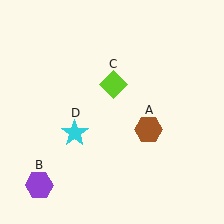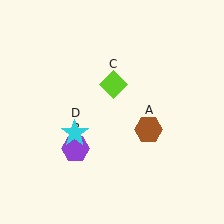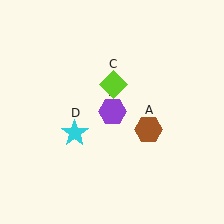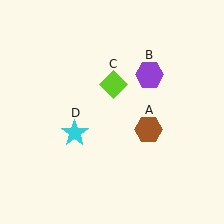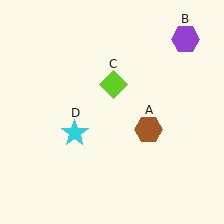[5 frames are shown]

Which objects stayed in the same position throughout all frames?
Brown hexagon (object A) and lime diamond (object C) and cyan star (object D) remained stationary.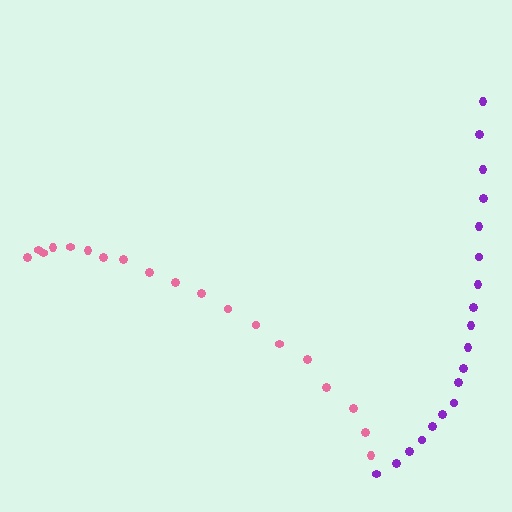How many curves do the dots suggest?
There are 2 distinct paths.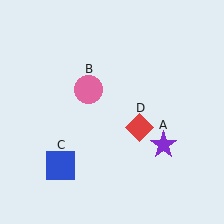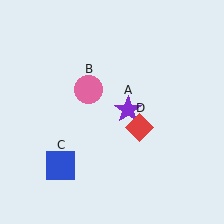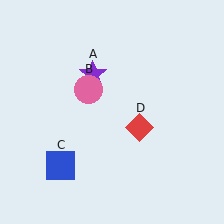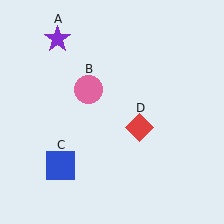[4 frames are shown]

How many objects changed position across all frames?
1 object changed position: purple star (object A).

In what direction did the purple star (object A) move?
The purple star (object A) moved up and to the left.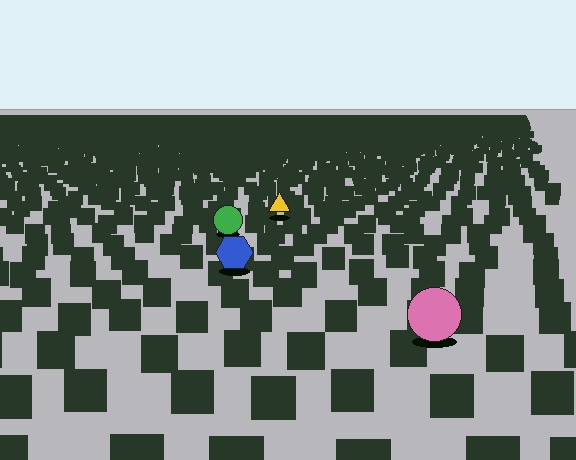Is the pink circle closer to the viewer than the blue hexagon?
Yes. The pink circle is closer — you can tell from the texture gradient: the ground texture is coarser near it.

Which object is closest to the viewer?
The pink circle is closest. The texture marks near it are larger and more spread out.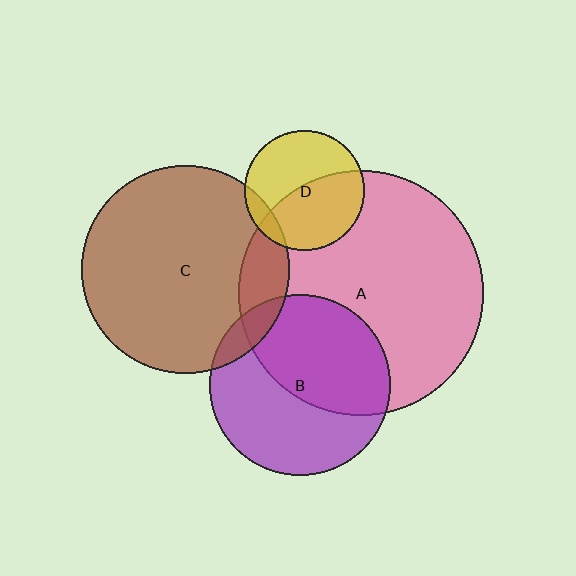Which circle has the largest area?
Circle A (pink).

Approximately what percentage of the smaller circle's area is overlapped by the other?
Approximately 15%.